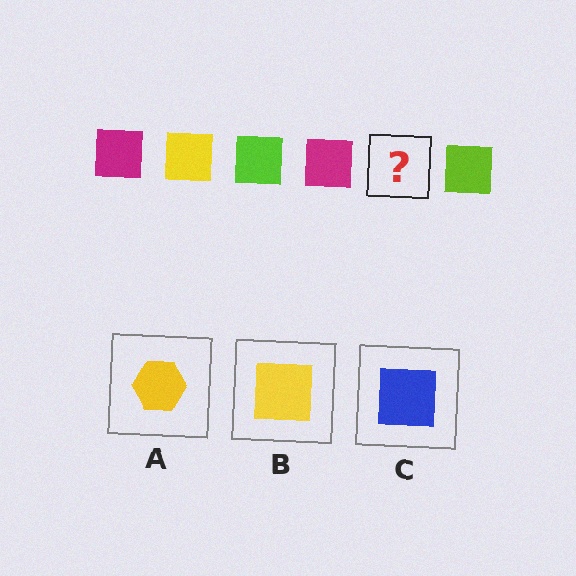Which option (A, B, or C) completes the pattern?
B.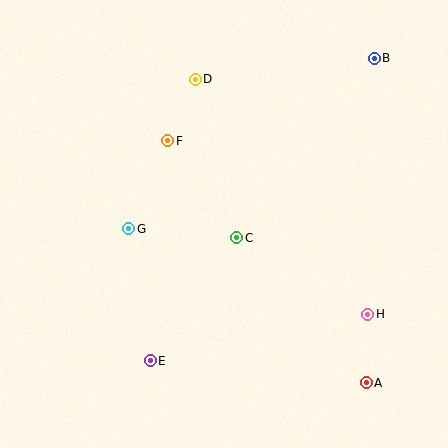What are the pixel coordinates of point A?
Point A is at (366, 383).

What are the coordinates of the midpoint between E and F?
The midpoint between E and F is at (159, 251).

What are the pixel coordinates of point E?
Point E is at (150, 361).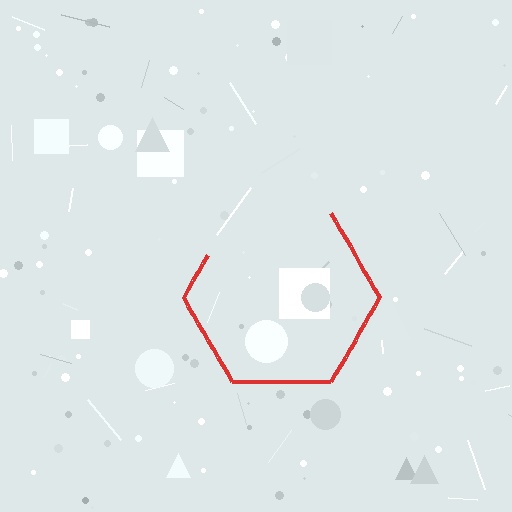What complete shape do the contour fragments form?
The contour fragments form a hexagon.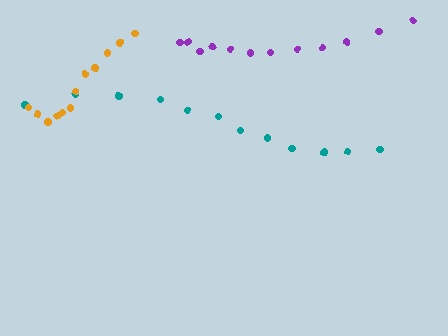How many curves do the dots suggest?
There are 3 distinct paths.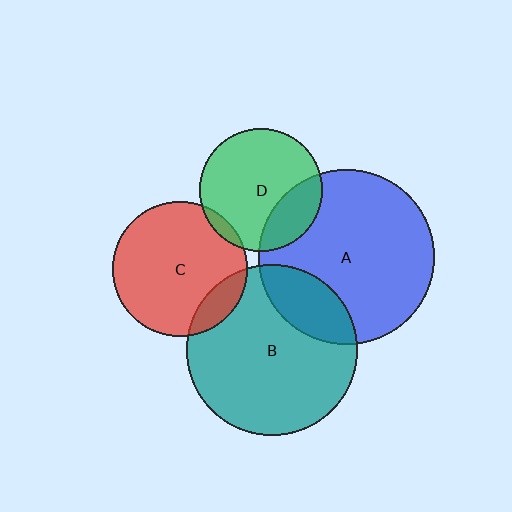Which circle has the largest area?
Circle A (blue).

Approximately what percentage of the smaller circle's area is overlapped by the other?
Approximately 20%.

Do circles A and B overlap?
Yes.